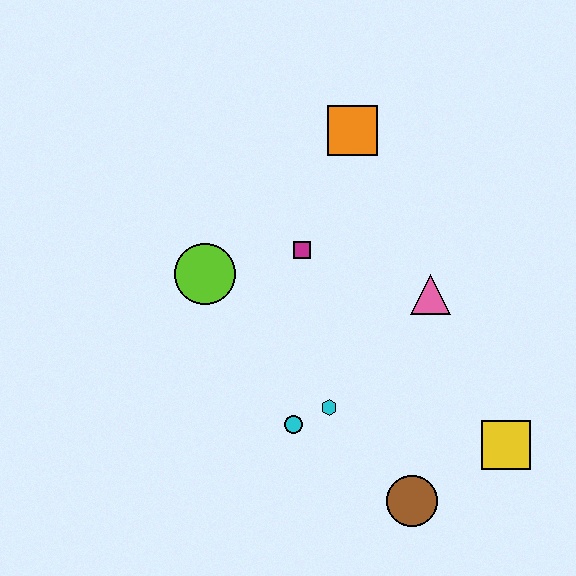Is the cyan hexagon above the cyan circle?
Yes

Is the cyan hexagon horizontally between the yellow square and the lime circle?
Yes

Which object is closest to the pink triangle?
The magenta square is closest to the pink triangle.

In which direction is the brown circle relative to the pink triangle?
The brown circle is below the pink triangle.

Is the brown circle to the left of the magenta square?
No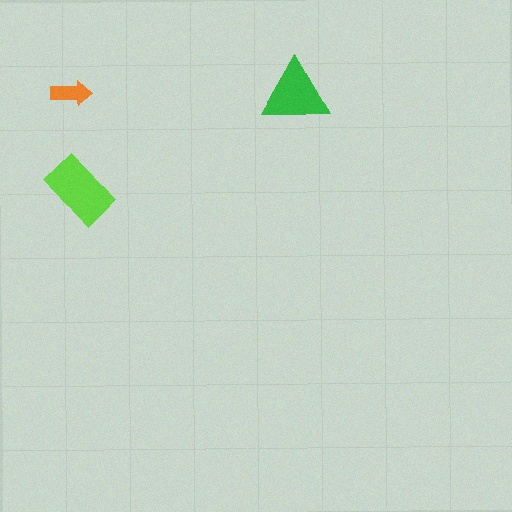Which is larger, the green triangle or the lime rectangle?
The lime rectangle.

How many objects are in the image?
There are 3 objects in the image.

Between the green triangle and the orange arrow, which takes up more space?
The green triangle.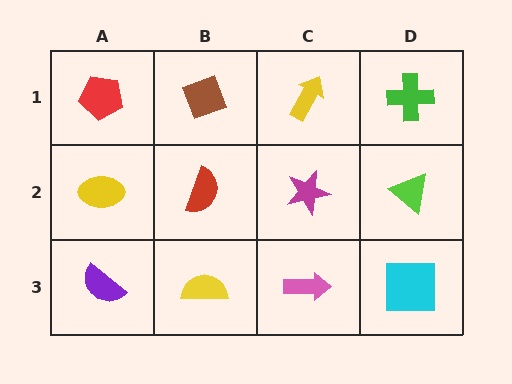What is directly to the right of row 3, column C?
A cyan square.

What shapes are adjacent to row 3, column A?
A yellow ellipse (row 2, column A), a yellow semicircle (row 3, column B).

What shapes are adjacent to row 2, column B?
A brown diamond (row 1, column B), a yellow semicircle (row 3, column B), a yellow ellipse (row 2, column A), a magenta star (row 2, column C).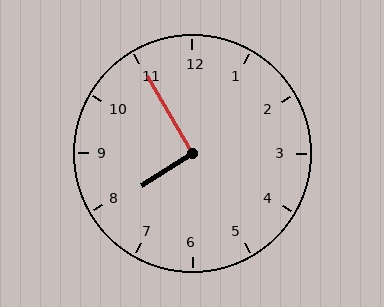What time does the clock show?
7:55.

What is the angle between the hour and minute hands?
Approximately 92 degrees.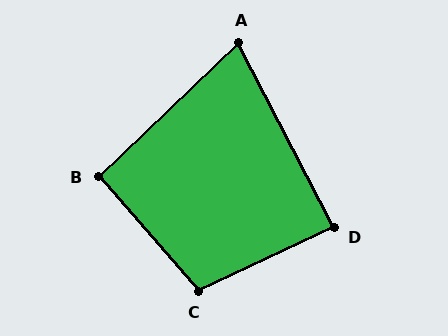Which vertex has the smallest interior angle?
A, at approximately 74 degrees.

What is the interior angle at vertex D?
Approximately 88 degrees (approximately right).